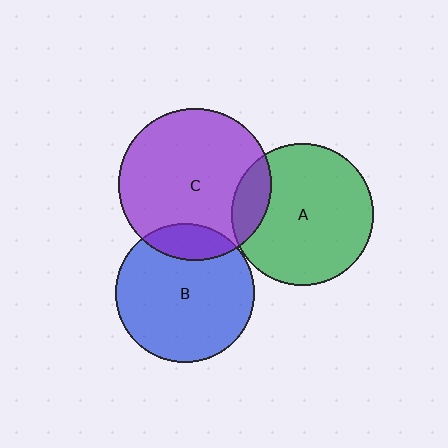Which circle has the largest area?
Circle C (purple).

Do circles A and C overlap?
Yes.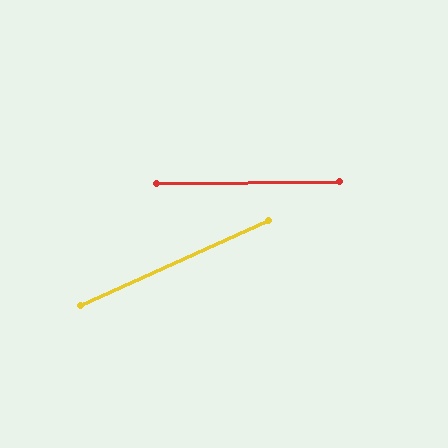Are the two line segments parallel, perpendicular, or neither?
Neither parallel nor perpendicular — they differ by about 24°.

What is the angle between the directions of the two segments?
Approximately 24 degrees.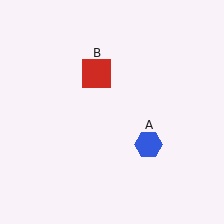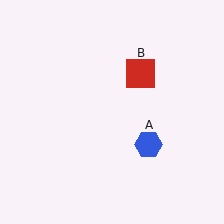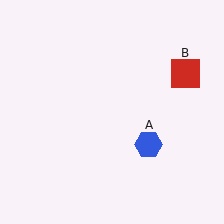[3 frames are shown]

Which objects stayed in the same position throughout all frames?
Blue hexagon (object A) remained stationary.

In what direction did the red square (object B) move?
The red square (object B) moved right.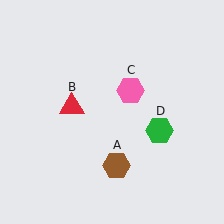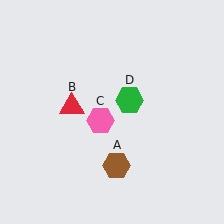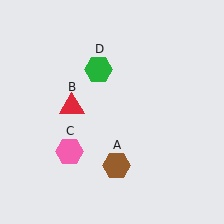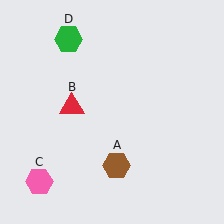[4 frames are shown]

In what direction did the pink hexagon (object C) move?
The pink hexagon (object C) moved down and to the left.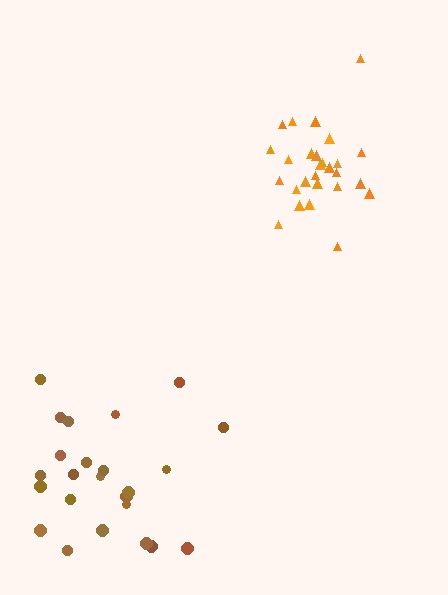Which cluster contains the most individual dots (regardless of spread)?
Orange (27).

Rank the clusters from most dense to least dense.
orange, brown.